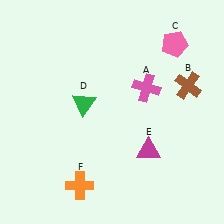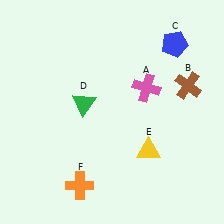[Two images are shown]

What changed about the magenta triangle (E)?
In Image 1, E is magenta. In Image 2, it changed to yellow.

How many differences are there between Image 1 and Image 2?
There are 2 differences between the two images.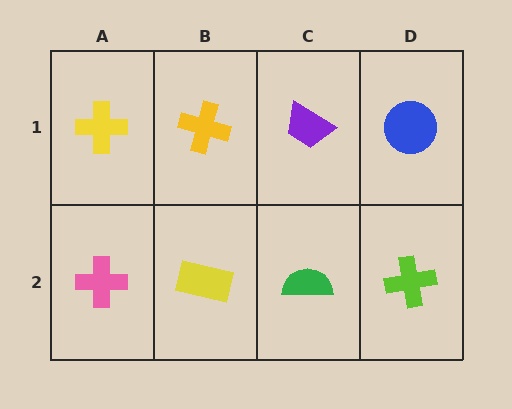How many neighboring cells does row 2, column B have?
3.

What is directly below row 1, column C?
A green semicircle.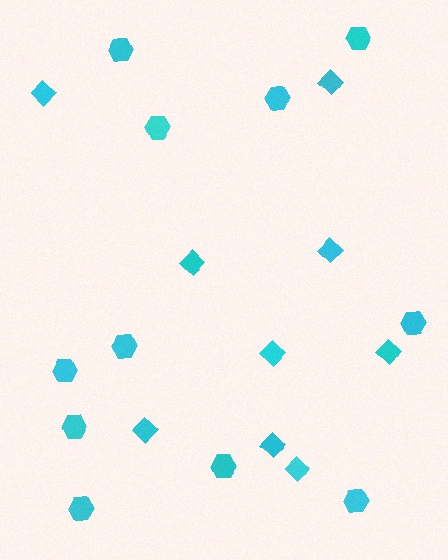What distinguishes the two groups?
There are 2 groups: one group of hexagons (11) and one group of diamonds (9).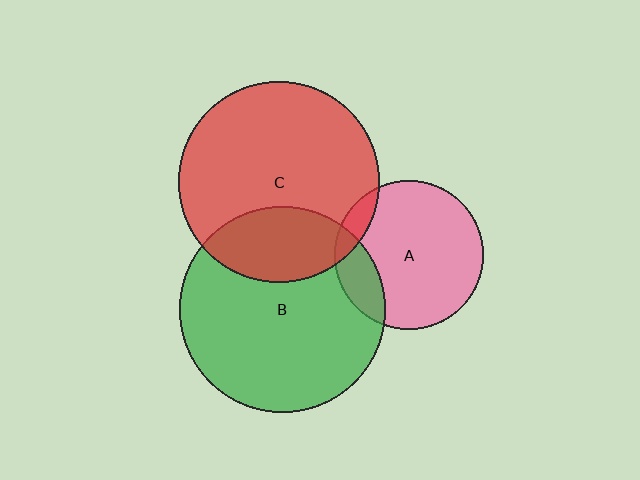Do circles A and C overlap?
Yes.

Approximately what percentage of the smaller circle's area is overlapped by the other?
Approximately 10%.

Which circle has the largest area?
Circle B (green).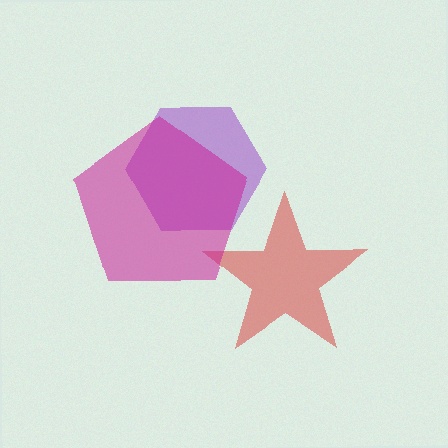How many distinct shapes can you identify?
There are 3 distinct shapes: a purple hexagon, a red star, a magenta pentagon.